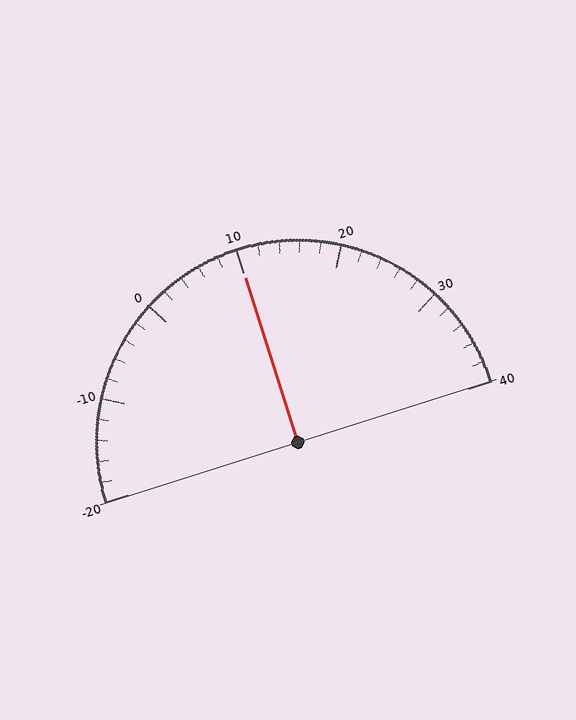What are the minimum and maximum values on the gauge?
The gauge ranges from -20 to 40.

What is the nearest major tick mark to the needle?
The nearest major tick mark is 10.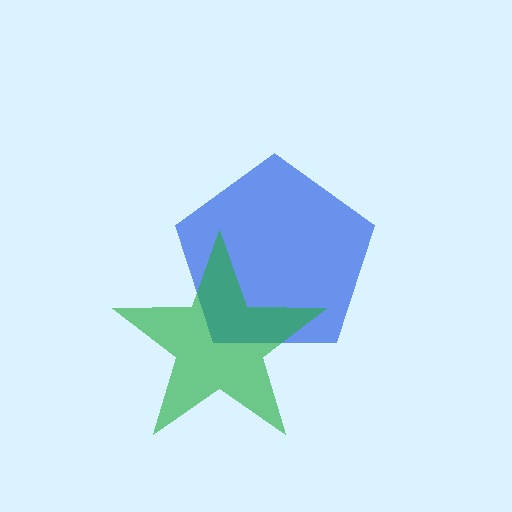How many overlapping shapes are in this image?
There are 2 overlapping shapes in the image.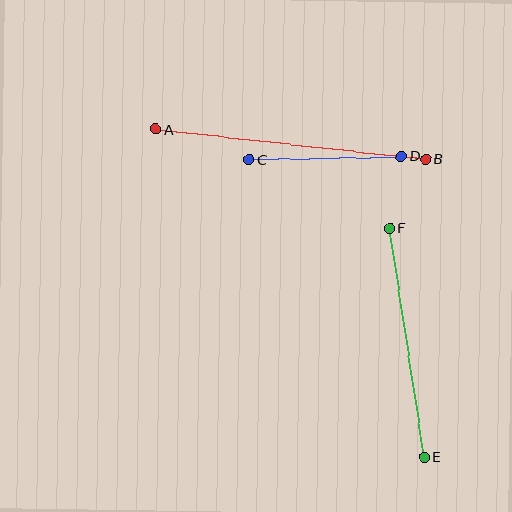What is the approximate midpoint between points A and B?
The midpoint is at approximately (291, 144) pixels.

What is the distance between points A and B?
The distance is approximately 272 pixels.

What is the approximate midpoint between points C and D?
The midpoint is at approximately (325, 158) pixels.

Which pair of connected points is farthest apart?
Points A and B are farthest apart.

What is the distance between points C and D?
The distance is approximately 152 pixels.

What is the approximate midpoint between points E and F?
The midpoint is at approximately (407, 342) pixels.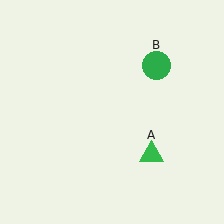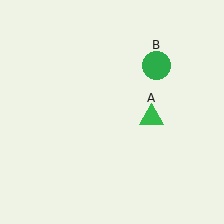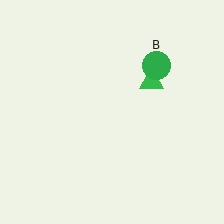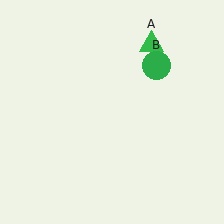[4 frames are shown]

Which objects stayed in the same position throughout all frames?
Green circle (object B) remained stationary.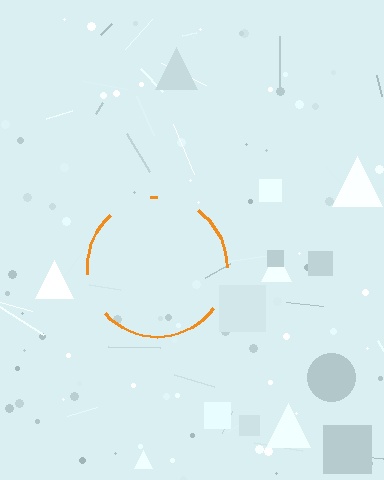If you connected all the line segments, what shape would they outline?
They would outline a circle.